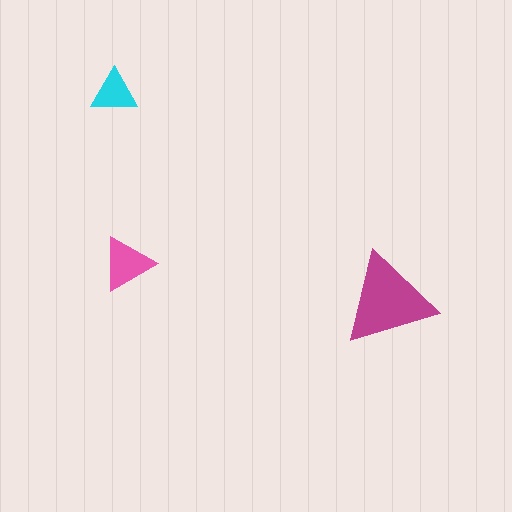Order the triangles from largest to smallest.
the magenta one, the pink one, the cyan one.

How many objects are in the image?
There are 3 objects in the image.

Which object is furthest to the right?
The magenta triangle is rightmost.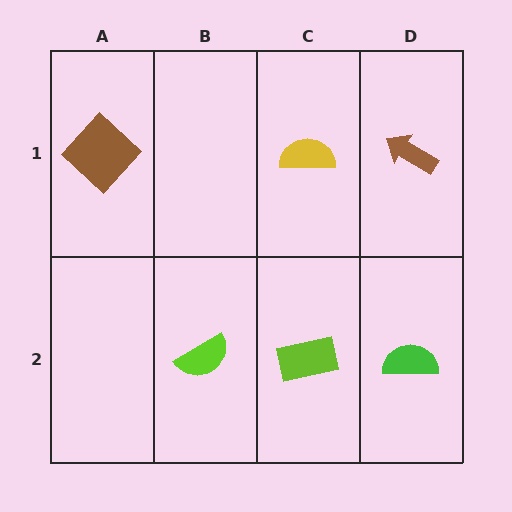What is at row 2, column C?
A lime rectangle.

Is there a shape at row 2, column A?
No, that cell is empty.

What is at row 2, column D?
A green semicircle.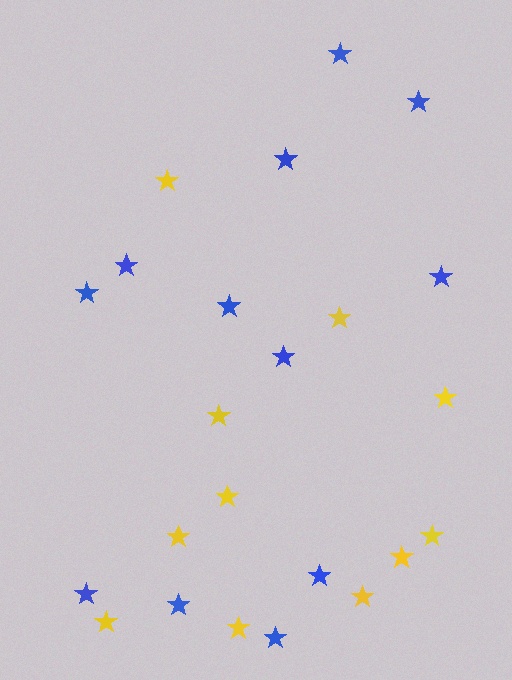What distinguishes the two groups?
There are 2 groups: one group of blue stars (12) and one group of yellow stars (11).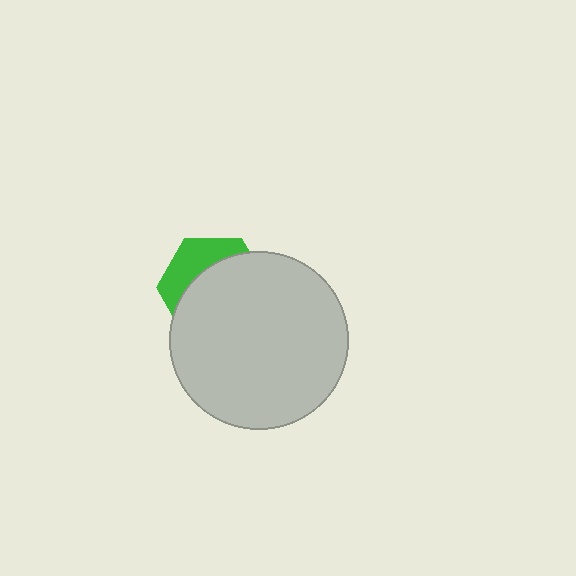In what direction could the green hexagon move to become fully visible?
The green hexagon could move up. That would shift it out from behind the light gray circle entirely.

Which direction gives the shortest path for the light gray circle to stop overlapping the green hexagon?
Moving down gives the shortest separation.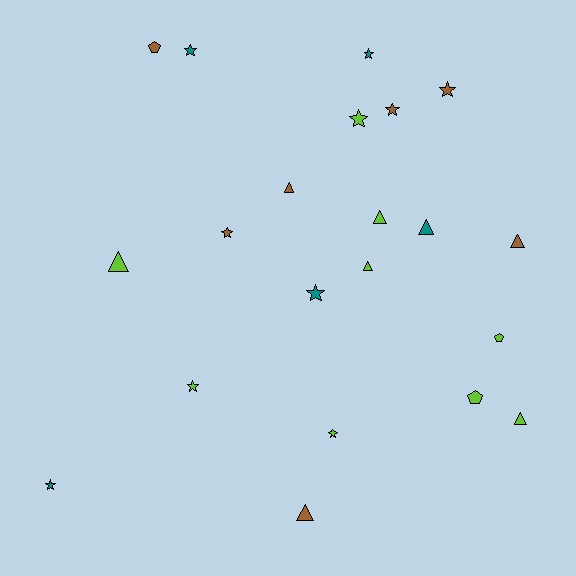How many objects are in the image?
There are 21 objects.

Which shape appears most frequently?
Star, with 10 objects.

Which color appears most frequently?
Lime, with 9 objects.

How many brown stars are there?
There are 3 brown stars.